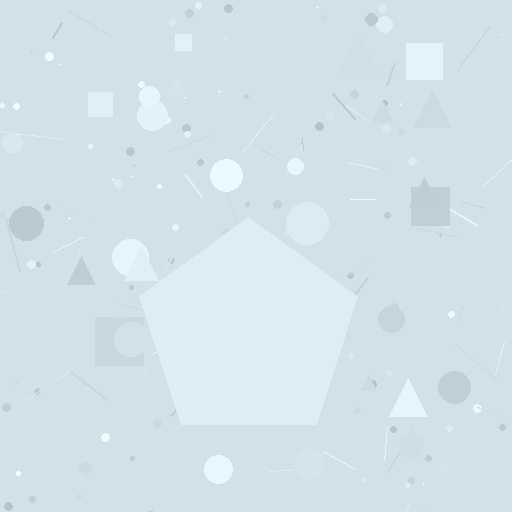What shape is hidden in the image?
A pentagon is hidden in the image.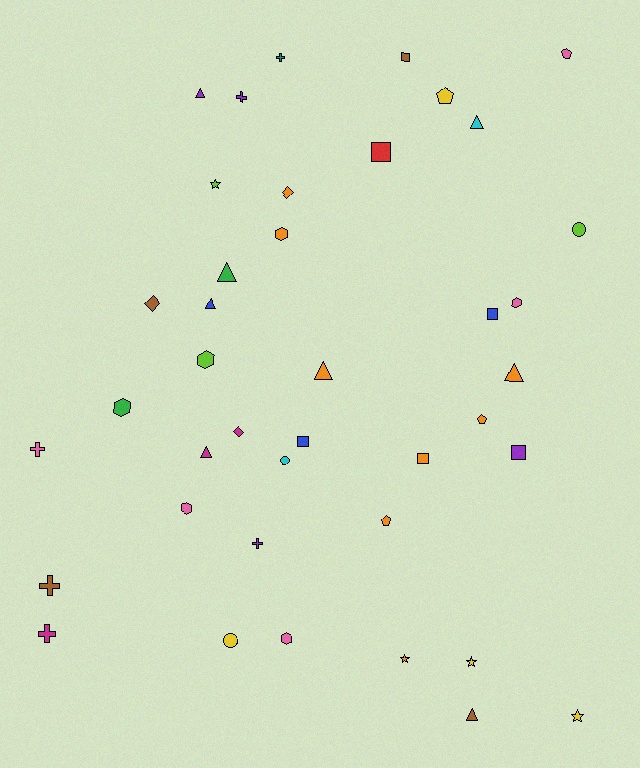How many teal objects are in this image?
There is 1 teal object.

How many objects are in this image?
There are 40 objects.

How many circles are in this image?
There are 3 circles.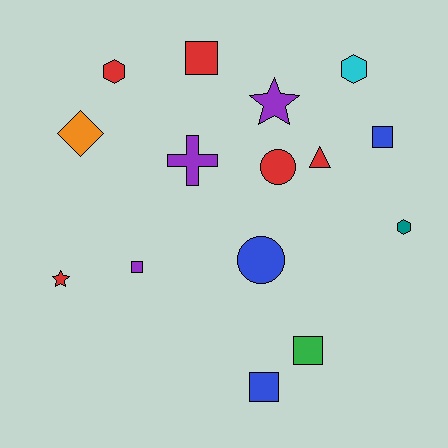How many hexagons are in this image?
There are 3 hexagons.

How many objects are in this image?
There are 15 objects.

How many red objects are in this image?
There are 5 red objects.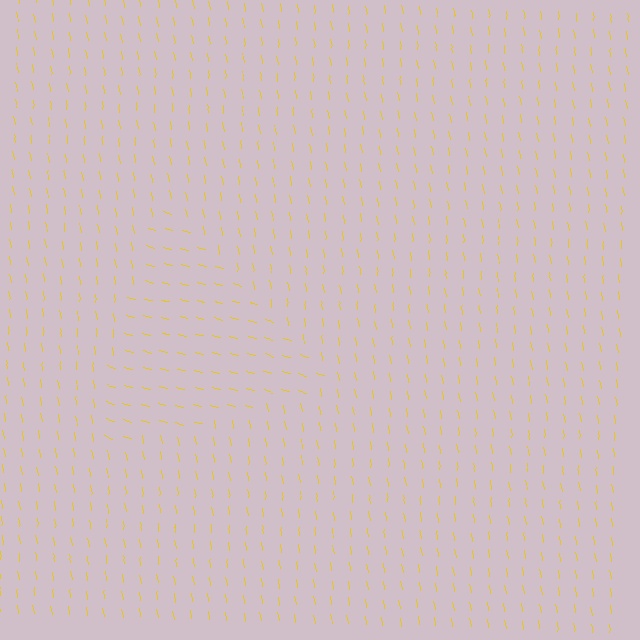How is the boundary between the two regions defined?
The boundary is defined purely by a change in line orientation (approximately 67 degrees difference). All lines are the same color and thickness.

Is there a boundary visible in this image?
Yes, there is a texture boundary formed by a change in line orientation.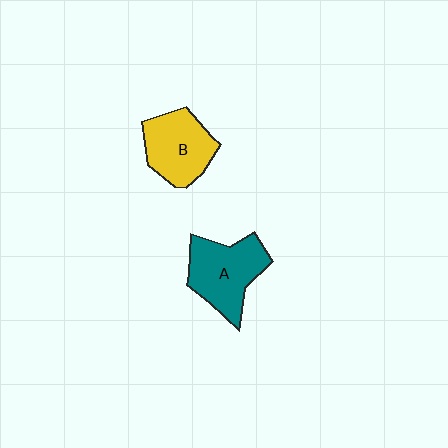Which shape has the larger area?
Shape A (teal).